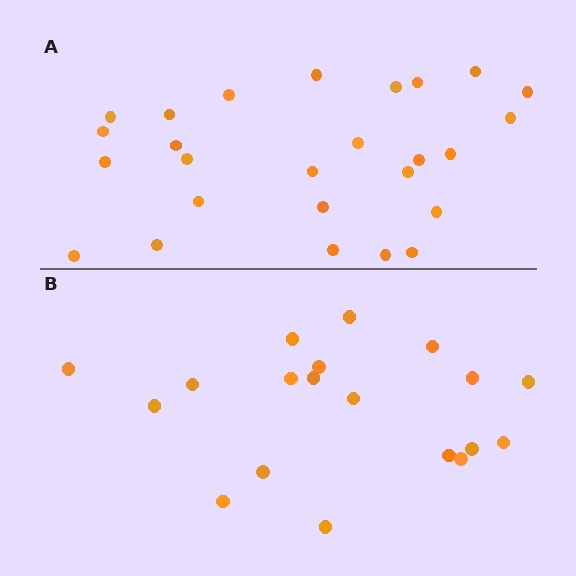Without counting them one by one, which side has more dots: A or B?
Region A (the top region) has more dots.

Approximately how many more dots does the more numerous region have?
Region A has roughly 8 or so more dots than region B.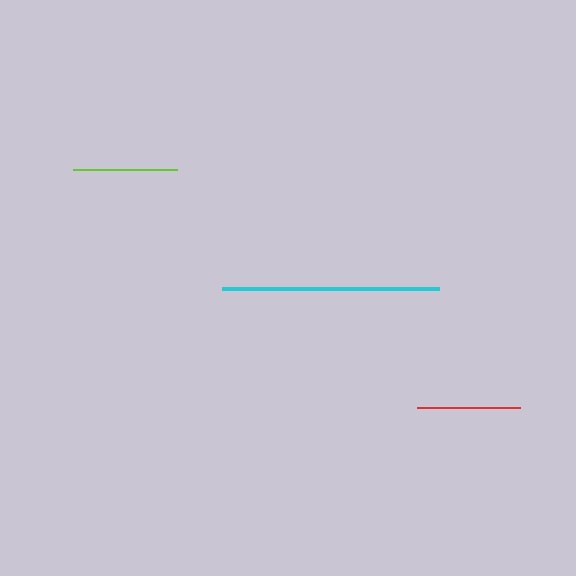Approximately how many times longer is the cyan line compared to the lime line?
The cyan line is approximately 2.1 times the length of the lime line.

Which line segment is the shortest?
The lime line is the shortest at approximately 103 pixels.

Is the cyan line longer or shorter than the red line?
The cyan line is longer than the red line.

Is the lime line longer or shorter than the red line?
The red line is longer than the lime line.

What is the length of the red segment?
The red segment is approximately 104 pixels long.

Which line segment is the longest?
The cyan line is the longest at approximately 218 pixels.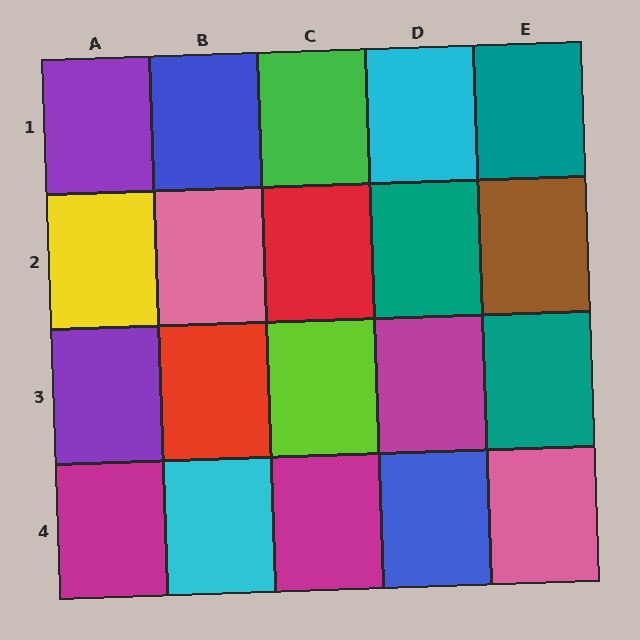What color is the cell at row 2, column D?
Teal.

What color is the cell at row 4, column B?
Cyan.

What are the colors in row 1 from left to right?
Purple, blue, green, cyan, teal.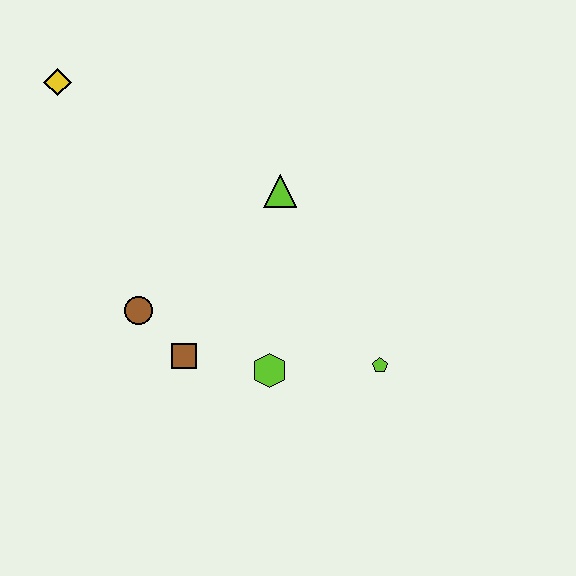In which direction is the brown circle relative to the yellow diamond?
The brown circle is below the yellow diamond.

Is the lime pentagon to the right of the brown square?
Yes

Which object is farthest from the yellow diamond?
The lime pentagon is farthest from the yellow diamond.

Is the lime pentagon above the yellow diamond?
No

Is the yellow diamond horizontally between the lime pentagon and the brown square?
No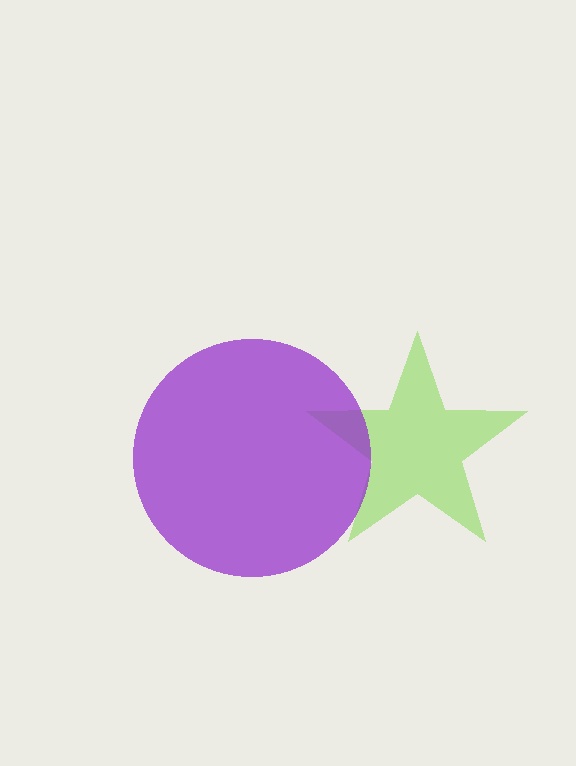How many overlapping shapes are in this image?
There are 2 overlapping shapes in the image.